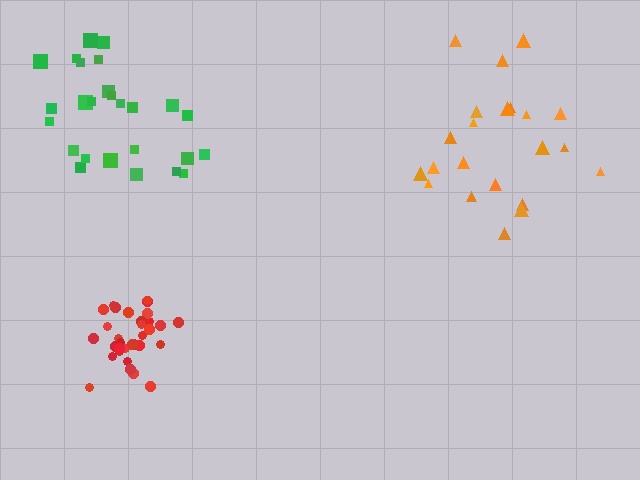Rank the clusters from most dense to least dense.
red, green, orange.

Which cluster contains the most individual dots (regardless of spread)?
Red (33).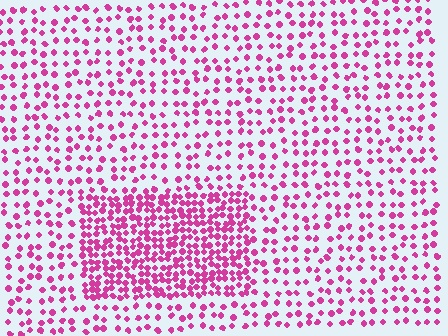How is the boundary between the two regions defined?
The boundary is defined by a change in element density (approximately 2.3x ratio). All elements are the same color, size, and shape.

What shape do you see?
I see a rectangle.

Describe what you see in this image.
The image contains small magenta elements arranged at two different densities. A rectangle-shaped region is visible where the elements are more densely packed than the surrounding area.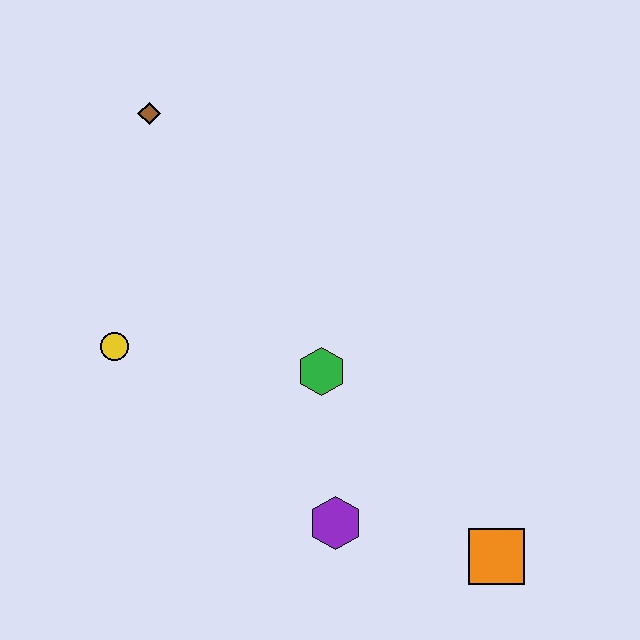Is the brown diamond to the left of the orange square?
Yes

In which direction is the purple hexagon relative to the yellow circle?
The purple hexagon is to the right of the yellow circle.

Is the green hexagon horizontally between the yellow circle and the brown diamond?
No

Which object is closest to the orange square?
The purple hexagon is closest to the orange square.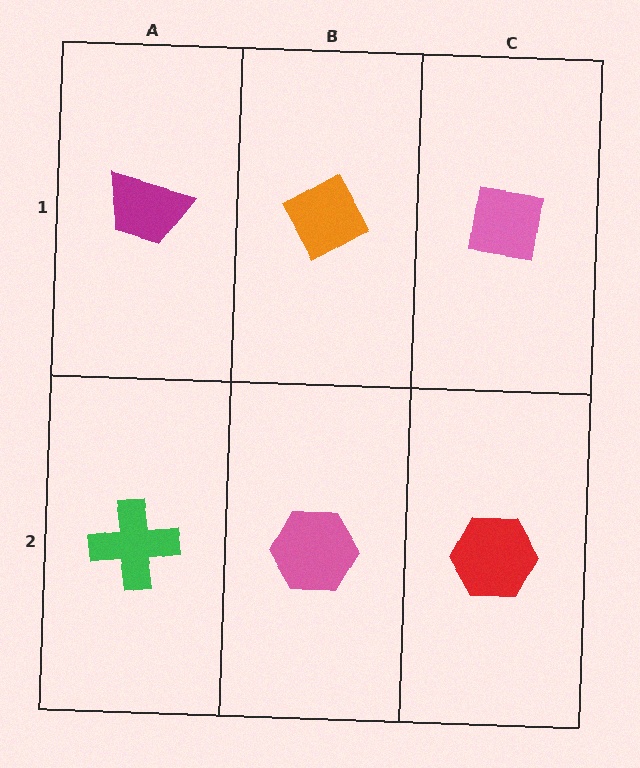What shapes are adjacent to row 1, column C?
A red hexagon (row 2, column C), an orange diamond (row 1, column B).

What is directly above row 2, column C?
A pink square.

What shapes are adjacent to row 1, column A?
A green cross (row 2, column A), an orange diamond (row 1, column B).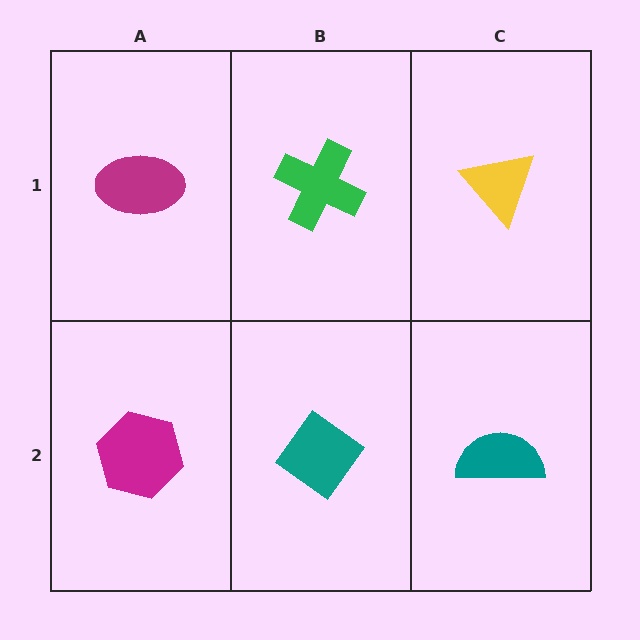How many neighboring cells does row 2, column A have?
2.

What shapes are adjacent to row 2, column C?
A yellow triangle (row 1, column C), a teal diamond (row 2, column B).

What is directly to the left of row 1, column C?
A green cross.